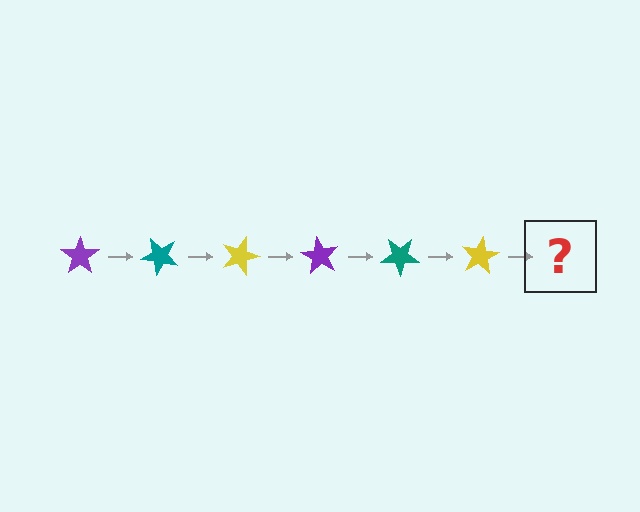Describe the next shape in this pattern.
It should be a purple star, rotated 270 degrees from the start.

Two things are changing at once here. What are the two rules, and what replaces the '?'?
The two rules are that it rotates 45 degrees each step and the color cycles through purple, teal, and yellow. The '?' should be a purple star, rotated 270 degrees from the start.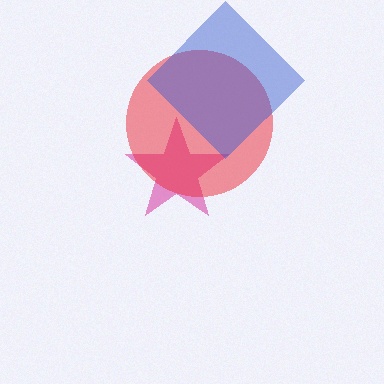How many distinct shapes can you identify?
There are 3 distinct shapes: a magenta star, a red circle, a blue diamond.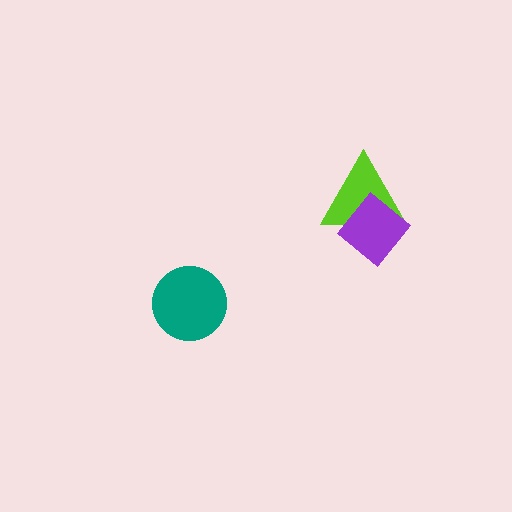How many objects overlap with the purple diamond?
1 object overlaps with the purple diamond.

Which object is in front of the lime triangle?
The purple diamond is in front of the lime triangle.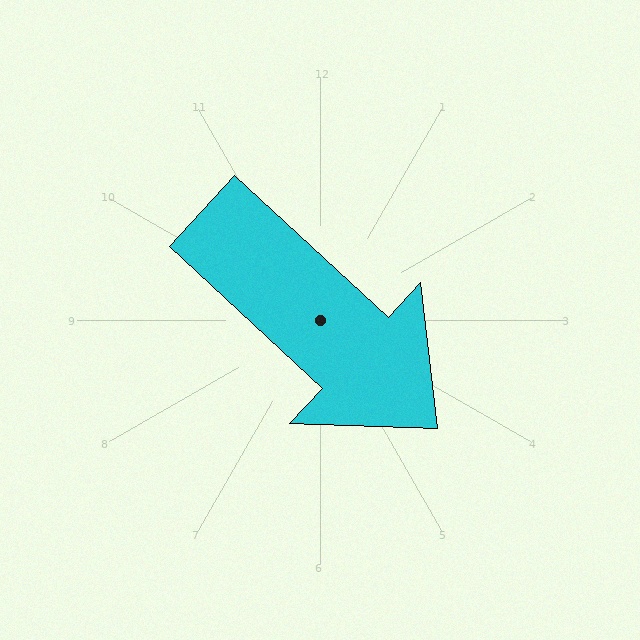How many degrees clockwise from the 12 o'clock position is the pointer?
Approximately 133 degrees.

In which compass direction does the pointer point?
Southeast.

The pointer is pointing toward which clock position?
Roughly 4 o'clock.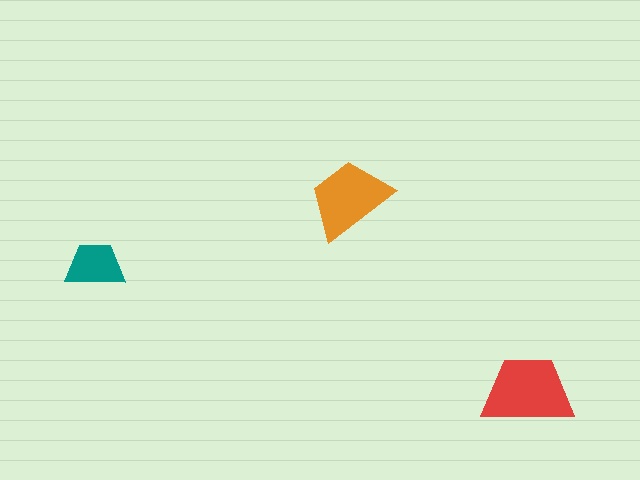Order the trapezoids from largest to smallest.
the red one, the orange one, the teal one.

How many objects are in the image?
There are 3 objects in the image.